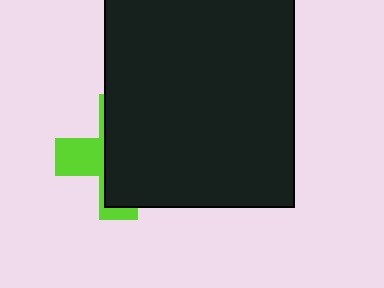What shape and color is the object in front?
The object in front is a black rectangle.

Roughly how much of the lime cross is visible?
A small part of it is visible (roughly 32%).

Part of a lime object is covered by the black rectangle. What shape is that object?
It is a cross.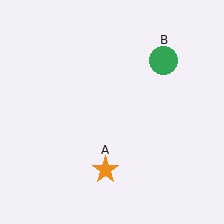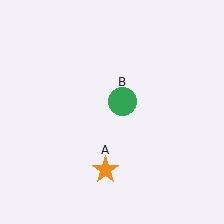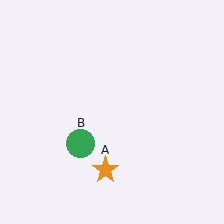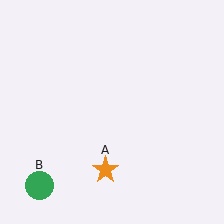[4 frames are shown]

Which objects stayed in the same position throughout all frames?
Orange star (object A) remained stationary.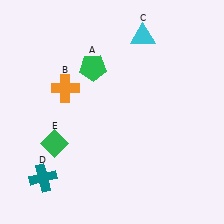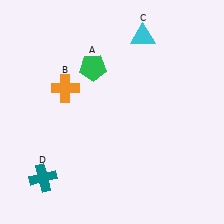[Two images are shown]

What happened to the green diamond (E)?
The green diamond (E) was removed in Image 2. It was in the bottom-left area of Image 1.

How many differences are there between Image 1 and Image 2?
There is 1 difference between the two images.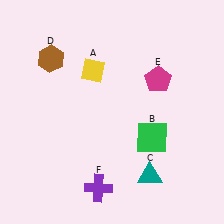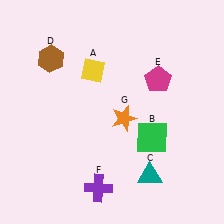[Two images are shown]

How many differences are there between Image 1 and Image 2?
There is 1 difference between the two images.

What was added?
An orange star (G) was added in Image 2.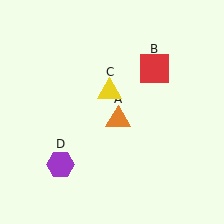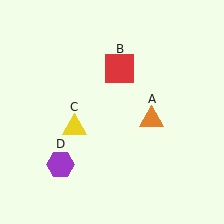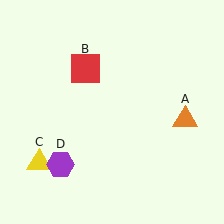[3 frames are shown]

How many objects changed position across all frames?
3 objects changed position: orange triangle (object A), red square (object B), yellow triangle (object C).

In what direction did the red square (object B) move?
The red square (object B) moved left.